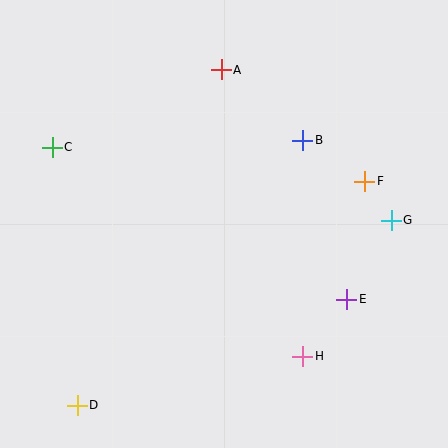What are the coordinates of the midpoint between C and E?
The midpoint between C and E is at (199, 223).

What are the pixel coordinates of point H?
Point H is at (303, 356).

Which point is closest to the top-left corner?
Point C is closest to the top-left corner.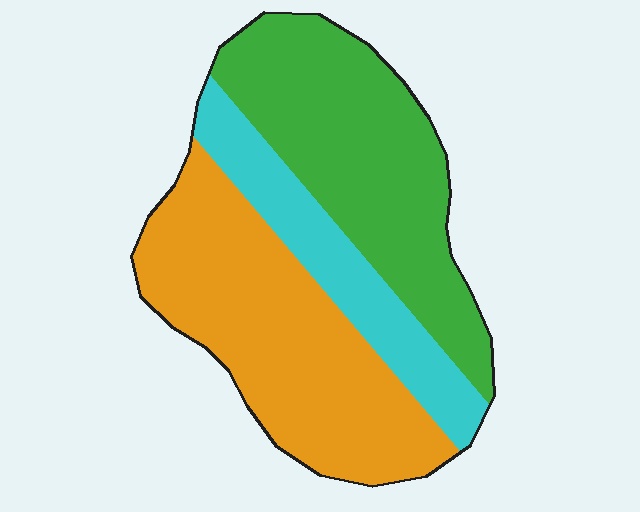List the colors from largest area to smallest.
From largest to smallest: orange, green, cyan.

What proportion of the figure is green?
Green takes up between a quarter and a half of the figure.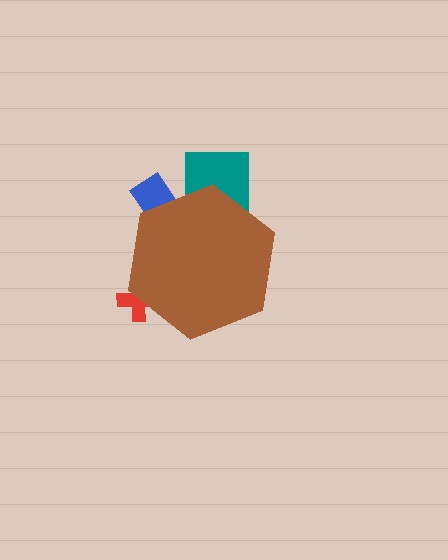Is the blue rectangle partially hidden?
Yes, the blue rectangle is partially hidden behind the brown hexagon.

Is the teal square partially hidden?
Yes, the teal square is partially hidden behind the brown hexagon.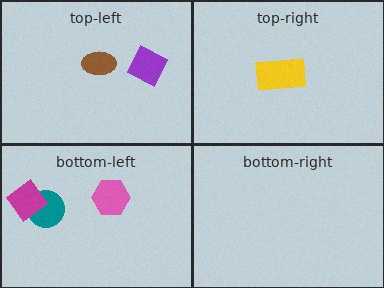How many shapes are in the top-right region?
1.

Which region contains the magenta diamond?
The bottom-left region.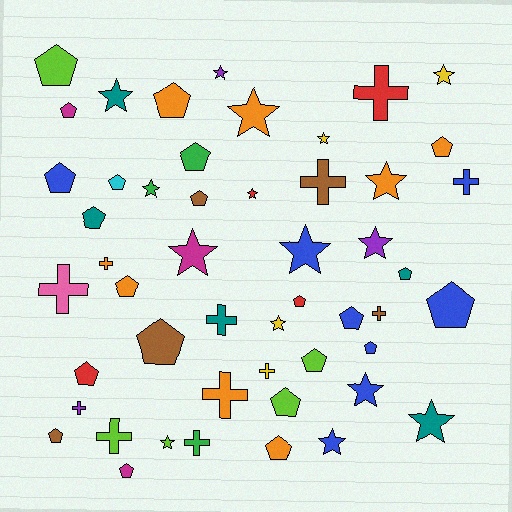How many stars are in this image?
There are 16 stars.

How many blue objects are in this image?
There are 8 blue objects.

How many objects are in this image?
There are 50 objects.